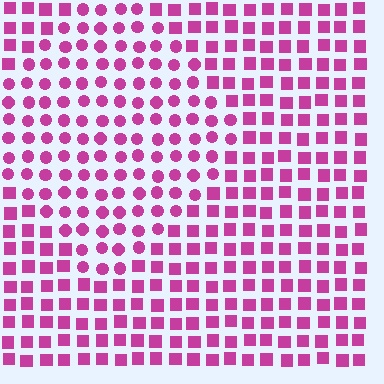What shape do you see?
I see a diamond.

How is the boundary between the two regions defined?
The boundary is defined by a change in element shape: circles inside vs. squares outside. All elements share the same color and spacing.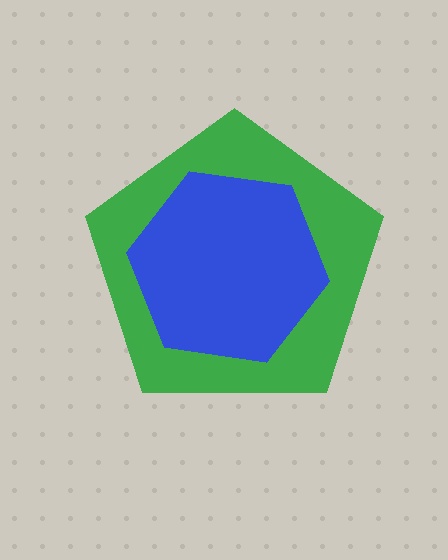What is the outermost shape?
The green pentagon.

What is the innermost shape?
The blue hexagon.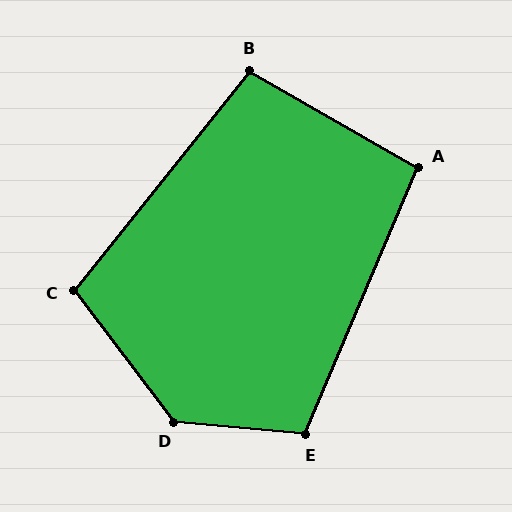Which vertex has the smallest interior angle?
A, at approximately 97 degrees.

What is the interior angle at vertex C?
Approximately 104 degrees (obtuse).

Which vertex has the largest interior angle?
D, at approximately 133 degrees.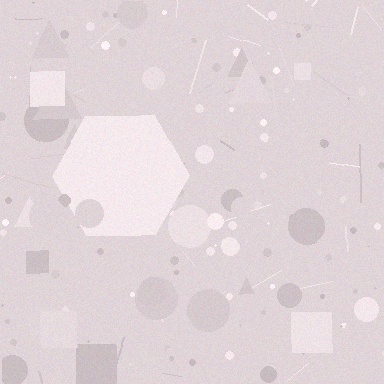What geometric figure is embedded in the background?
A hexagon is embedded in the background.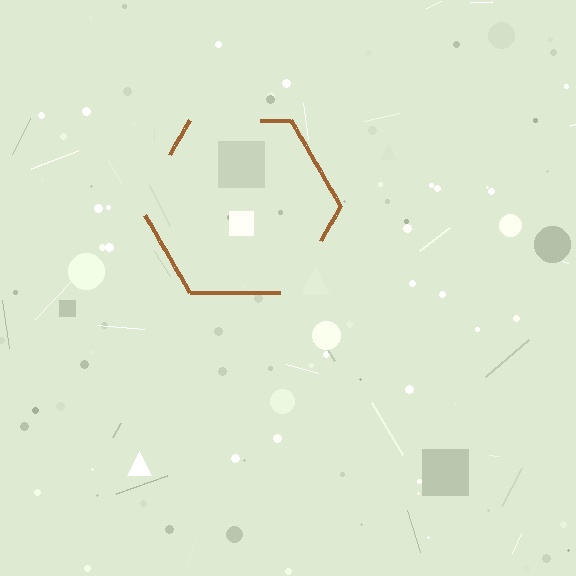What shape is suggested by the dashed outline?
The dashed outline suggests a hexagon.